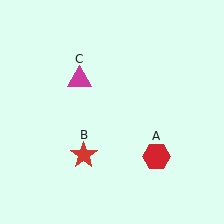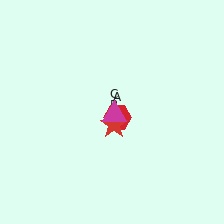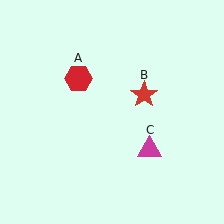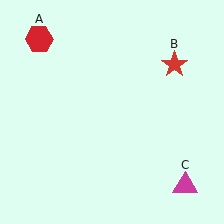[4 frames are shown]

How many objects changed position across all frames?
3 objects changed position: red hexagon (object A), red star (object B), magenta triangle (object C).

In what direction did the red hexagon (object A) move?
The red hexagon (object A) moved up and to the left.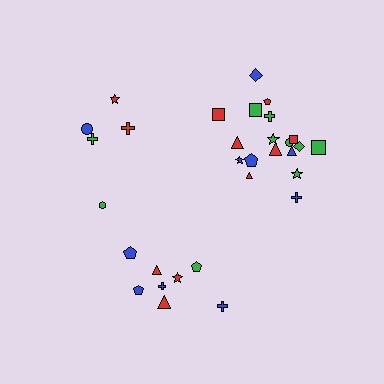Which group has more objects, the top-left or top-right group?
The top-right group.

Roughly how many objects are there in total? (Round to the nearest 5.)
Roughly 30 objects in total.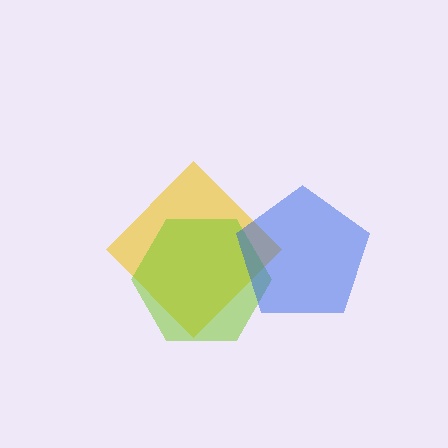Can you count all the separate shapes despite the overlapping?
Yes, there are 3 separate shapes.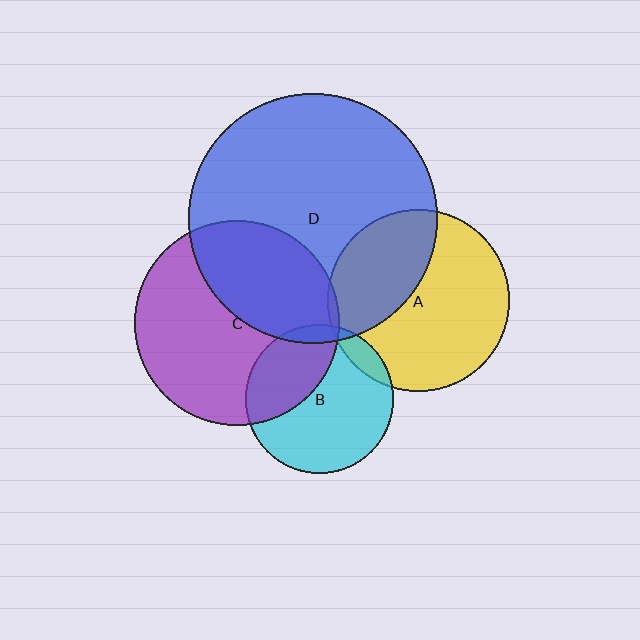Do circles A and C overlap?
Yes.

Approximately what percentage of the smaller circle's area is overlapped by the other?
Approximately 5%.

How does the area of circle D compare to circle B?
Approximately 2.8 times.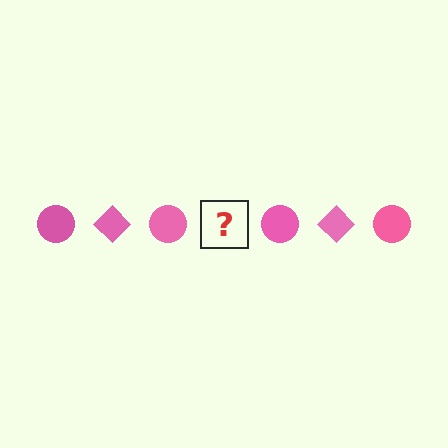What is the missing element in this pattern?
The missing element is a pink diamond.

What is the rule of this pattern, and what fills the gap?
The rule is that the pattern cycles through circle, diamond shapes in pink. The gap should be filled with a pink diamond.